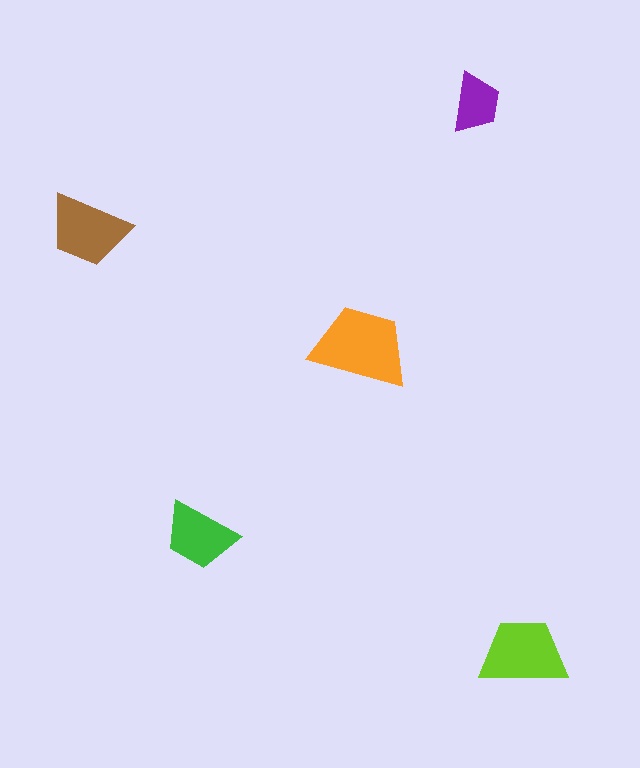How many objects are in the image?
There are 5 objects in the image.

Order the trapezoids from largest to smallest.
the orange one, the lime one, the brown one, the green one, the purple one.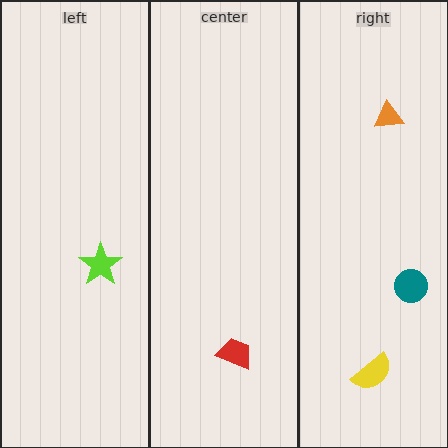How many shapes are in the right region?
3.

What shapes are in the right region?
The teal circle, the yellow semicircle, the orange triangle.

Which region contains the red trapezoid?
The center region.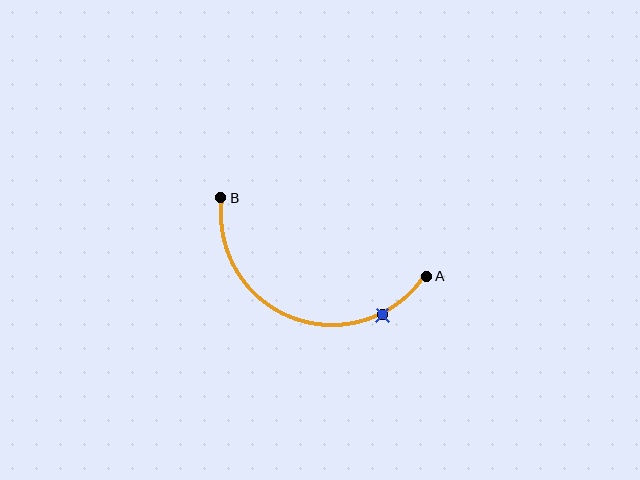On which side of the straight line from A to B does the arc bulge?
The arc bulges below the straight line connecting A and B.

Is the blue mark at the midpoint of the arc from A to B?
No. The blue mark lies on the arc but is closer to endpoint A. The arc midpoint would be at the point on the curve equidistant along the arc from both A and B.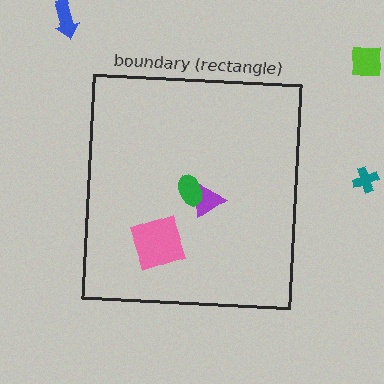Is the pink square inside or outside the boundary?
Inside.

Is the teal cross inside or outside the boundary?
Outside.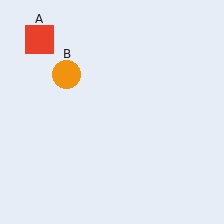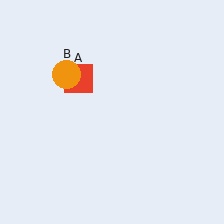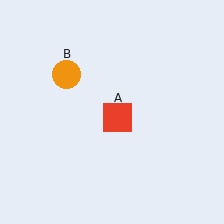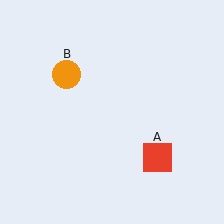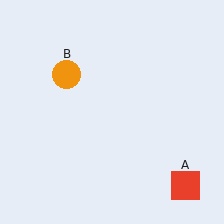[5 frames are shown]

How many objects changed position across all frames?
1 object changed position: red square (object A).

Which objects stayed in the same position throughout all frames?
Orange circle (object B) remained stationary.